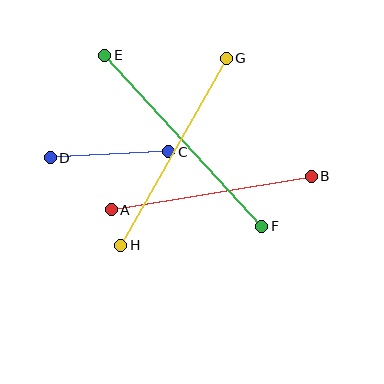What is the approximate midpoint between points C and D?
The midpoint is at approximately (110, 155) pixels.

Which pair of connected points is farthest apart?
Points E and F are farthest apart.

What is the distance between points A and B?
The distance is approximately 203 pixels.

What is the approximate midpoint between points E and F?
The midpoint is at approximately (183, 141) pixels.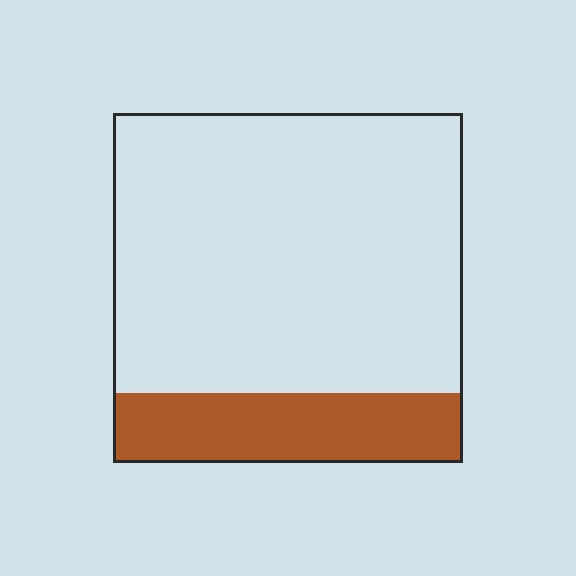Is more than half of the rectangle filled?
No.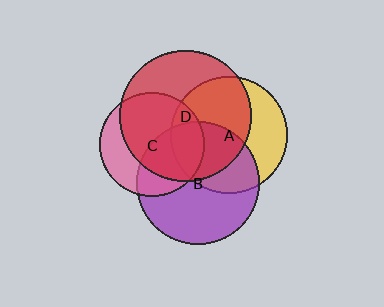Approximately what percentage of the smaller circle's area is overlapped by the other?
Approximately 20%.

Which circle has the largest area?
Circle D (red).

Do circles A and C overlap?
Yes.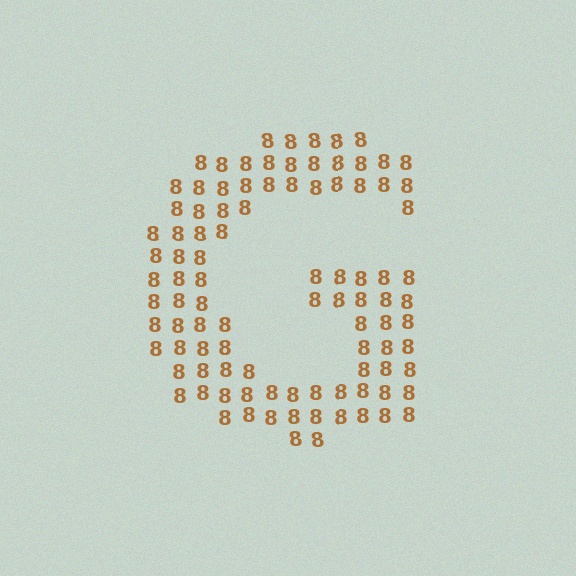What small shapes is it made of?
It is made of small digit 8's.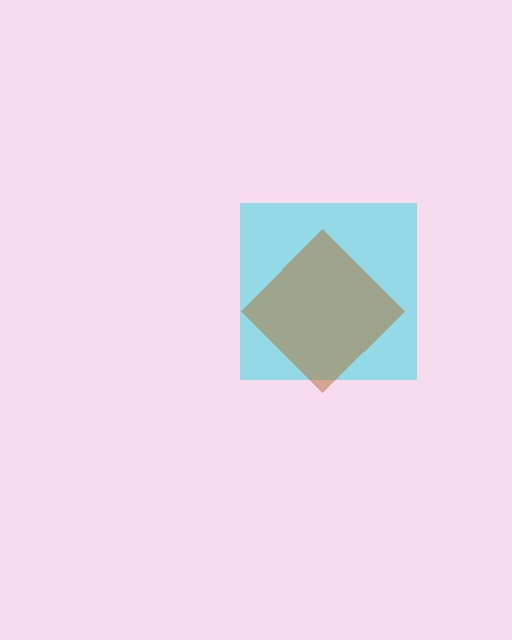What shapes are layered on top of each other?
The layered shapes are: a cyan square, a brown diamond.